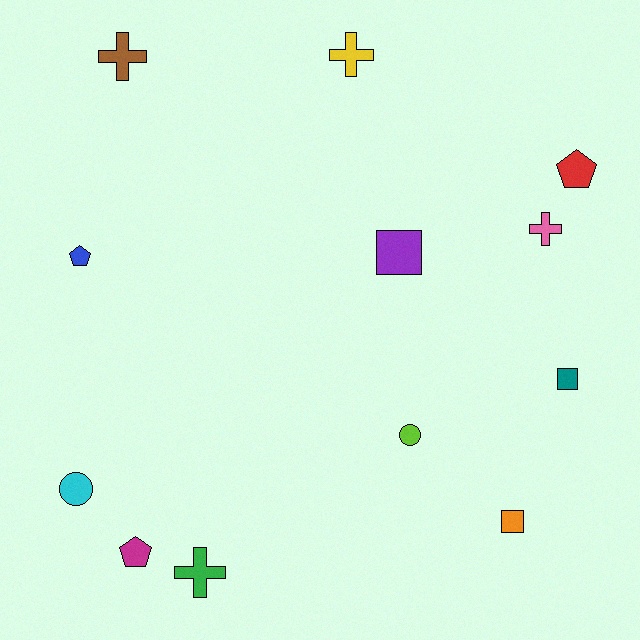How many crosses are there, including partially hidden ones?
There are 4 crosses.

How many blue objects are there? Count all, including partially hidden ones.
There is 1 blue object.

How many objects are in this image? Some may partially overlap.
There are 12 objects.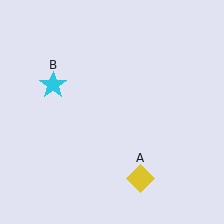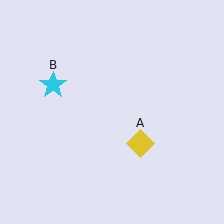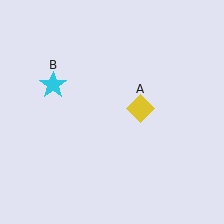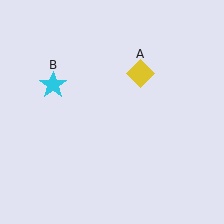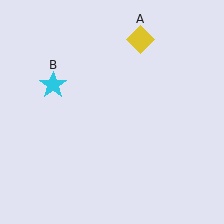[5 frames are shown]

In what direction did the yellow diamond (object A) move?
The yellow diamond (object A) moved up.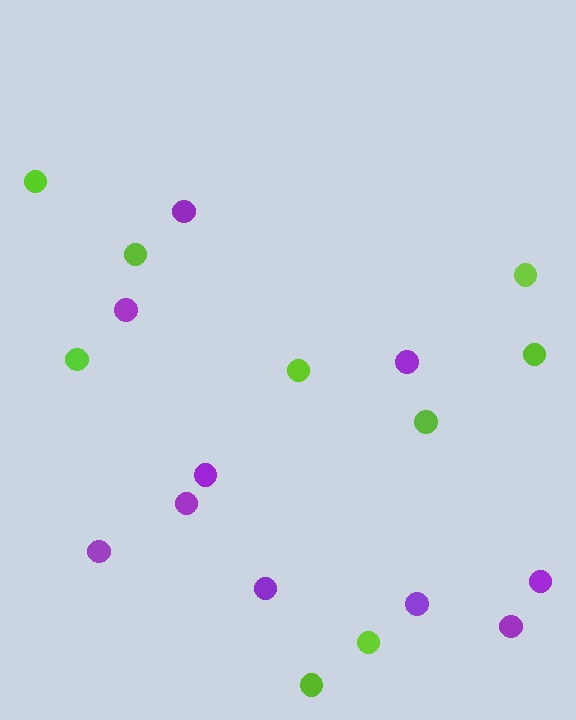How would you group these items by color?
There are 2 groups: one group of purple circles (10) and one group of lime circles (9).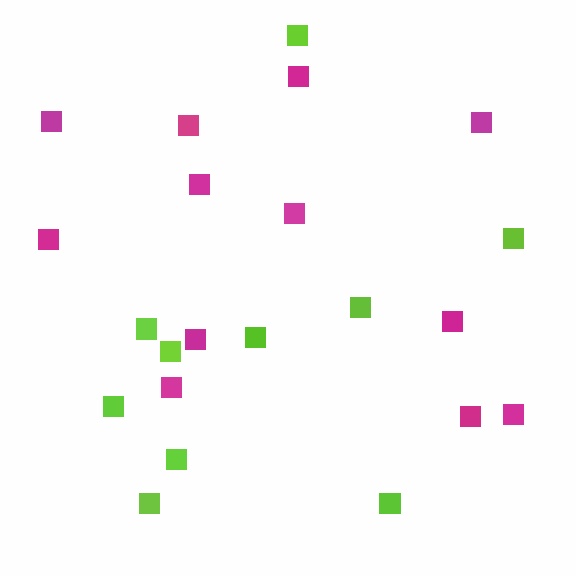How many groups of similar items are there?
There are 2 groups: one group of magenta squares (12) and one group of lime squares (10).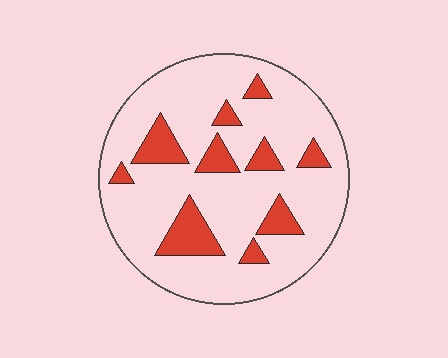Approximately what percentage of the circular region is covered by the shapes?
Approximately 20%.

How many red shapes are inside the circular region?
10.